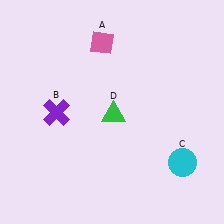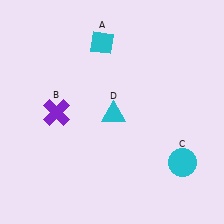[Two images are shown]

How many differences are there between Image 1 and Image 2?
There are 2 differences between the two images.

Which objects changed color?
A changed from pink to cyan. D changed from green to cyan.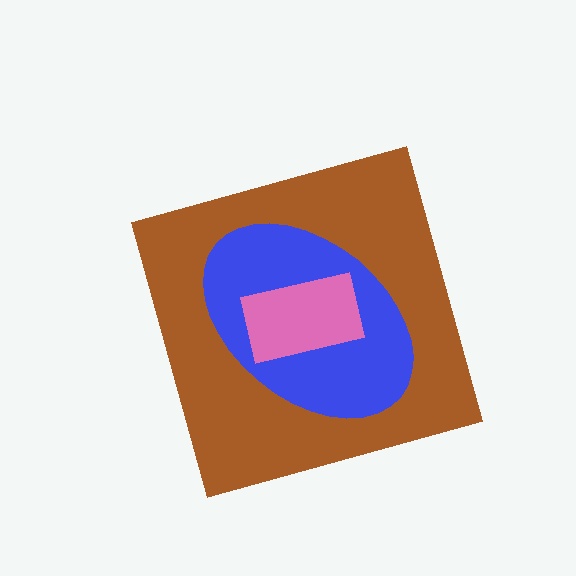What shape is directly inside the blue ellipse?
The pink rectangle.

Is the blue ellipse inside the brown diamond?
Yes.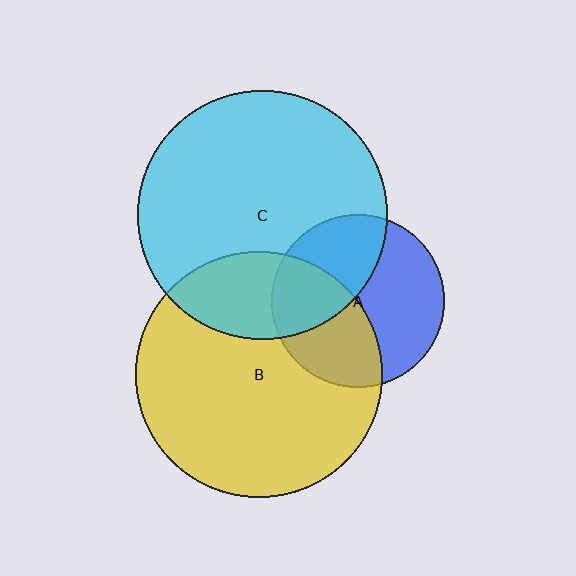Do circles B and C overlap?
Yes.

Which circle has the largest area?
Circle C (cyan).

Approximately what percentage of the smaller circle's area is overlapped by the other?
Approximately 25%.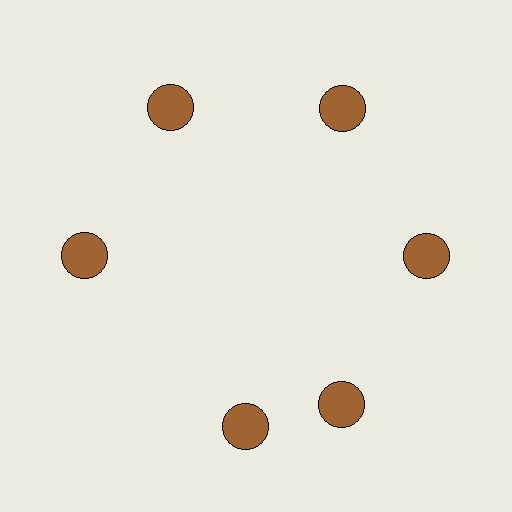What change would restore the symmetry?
The symmetry would be restored by rotating it back into even spacing with its neighbors so that all 6 circles sit at equal angles and equal distance from the center.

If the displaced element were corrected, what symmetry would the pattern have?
It would have 6-fold rotational symmetry — the pattern would map onto itself every 60 degrees.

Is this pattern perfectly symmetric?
No. The 6 brown circles are arranged in a ring, but one element near the 7 o'clock position is rotated out of alignment along the ring, breaking the 6-fold rotational symmetry.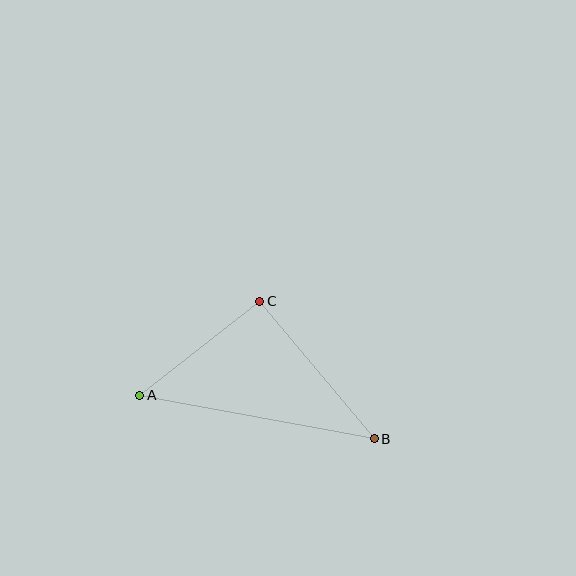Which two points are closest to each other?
Points A and C are closest to each other.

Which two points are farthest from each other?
Points A and B are farthest from each other.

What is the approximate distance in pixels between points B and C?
The distance between B and C is approximately 179 pixels.